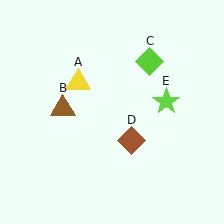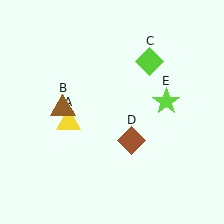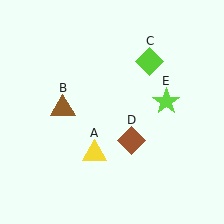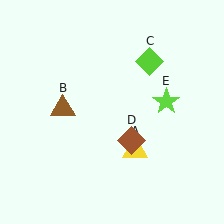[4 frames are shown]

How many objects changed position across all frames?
1 object changed position: yellow triangle (object A).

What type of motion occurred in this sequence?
The yellow triangle (object A) rotated counterclockwise around the center of the scene.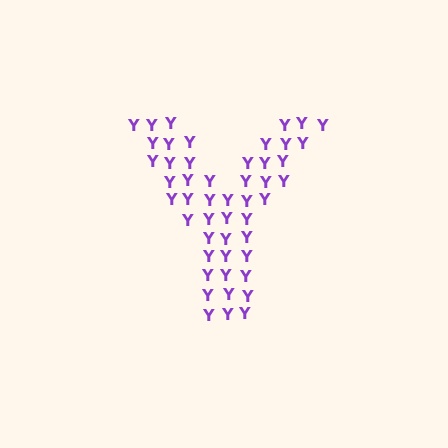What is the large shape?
The large shape is the letter Y.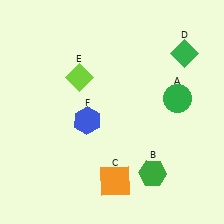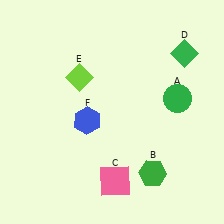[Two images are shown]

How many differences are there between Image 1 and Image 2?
There is 1 difference between the two images.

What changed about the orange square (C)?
In Image 1, C is orange. In Image 2, it changed to pink.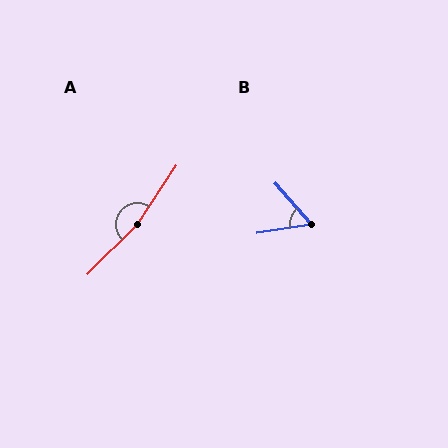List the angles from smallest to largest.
B (58°), A (169°).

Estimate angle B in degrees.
Approximately 58 degrees.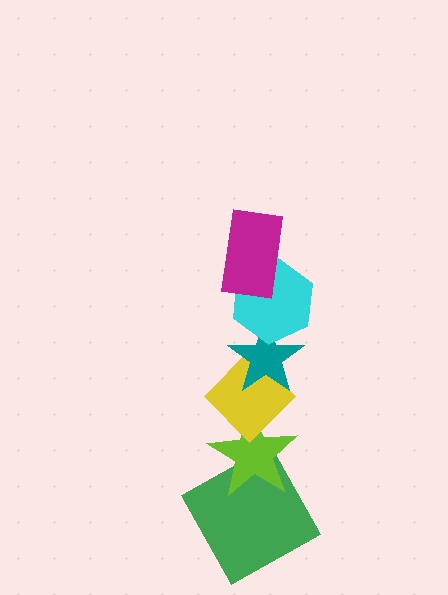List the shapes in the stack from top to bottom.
From top to bottom: the magenta rectangle, the cyan hexagon, the teal star, the yellow diamond, the lime star, the green square.